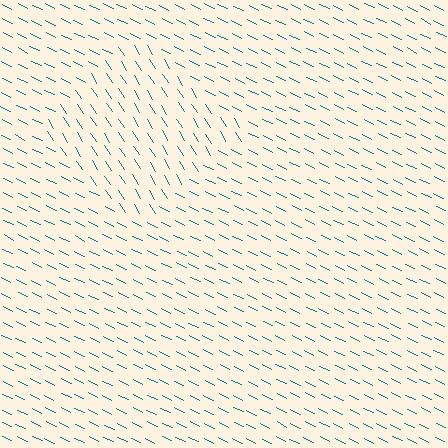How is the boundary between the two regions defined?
The boundary is defined purely by a change in line orientation (approximately 31 degrees difference). All lines are the same color and thickness.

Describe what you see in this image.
The image is filled with small teal line segments. A diamond region in the image has lines oriented differently from the surrounding lines, creating a visible texture boundary.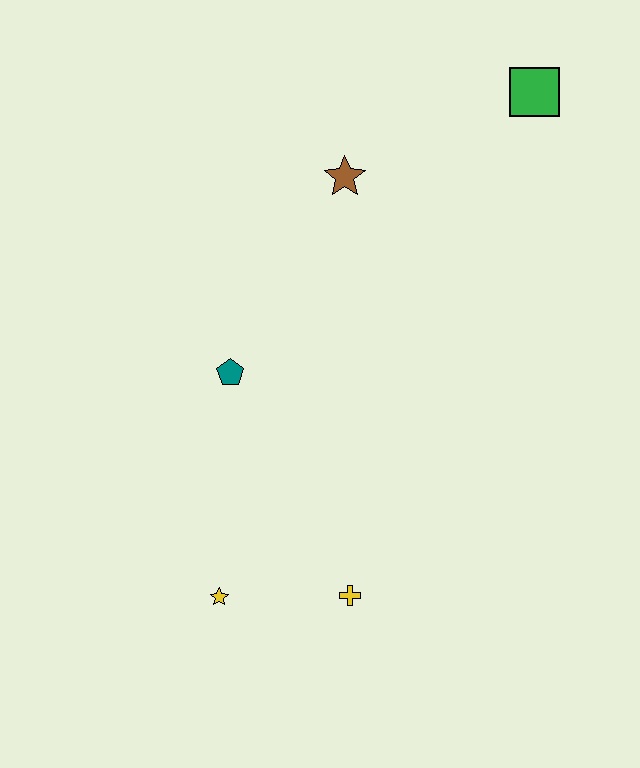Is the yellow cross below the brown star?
Yes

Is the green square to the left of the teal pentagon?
No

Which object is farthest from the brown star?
The yellow star is farthest from the brown star.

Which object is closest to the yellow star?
The yellow cross is closest to the yellow star.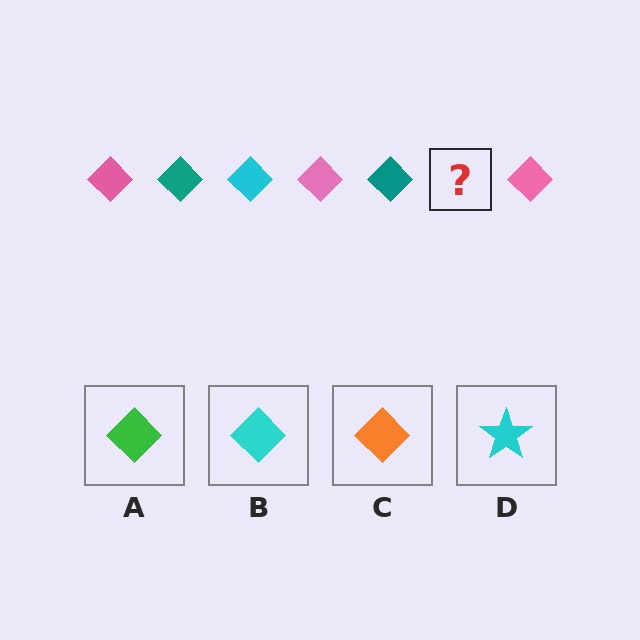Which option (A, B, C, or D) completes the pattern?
B.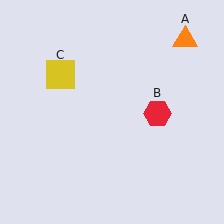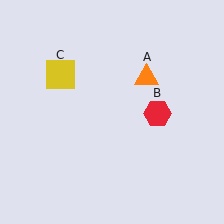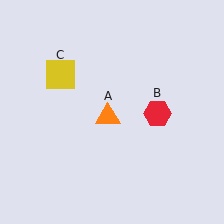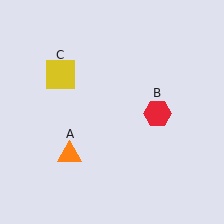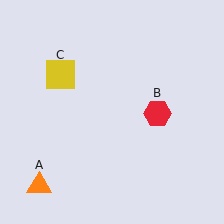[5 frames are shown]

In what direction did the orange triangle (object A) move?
The orange triangle (object A) moved down and to the left.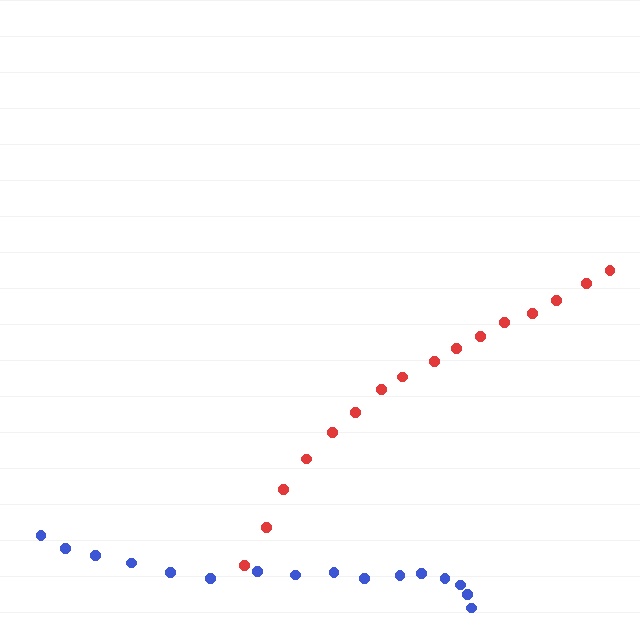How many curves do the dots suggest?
There are 2 distinct paths.